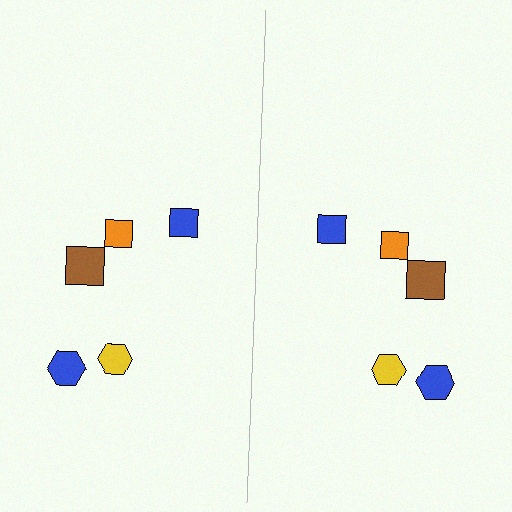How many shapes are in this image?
There are 10 shapes in this image.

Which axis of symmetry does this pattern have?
The pattern has a vertical axis of symmetry running through the center of the image.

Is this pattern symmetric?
Yes, this pattern has bilateral (reflection) symmetry.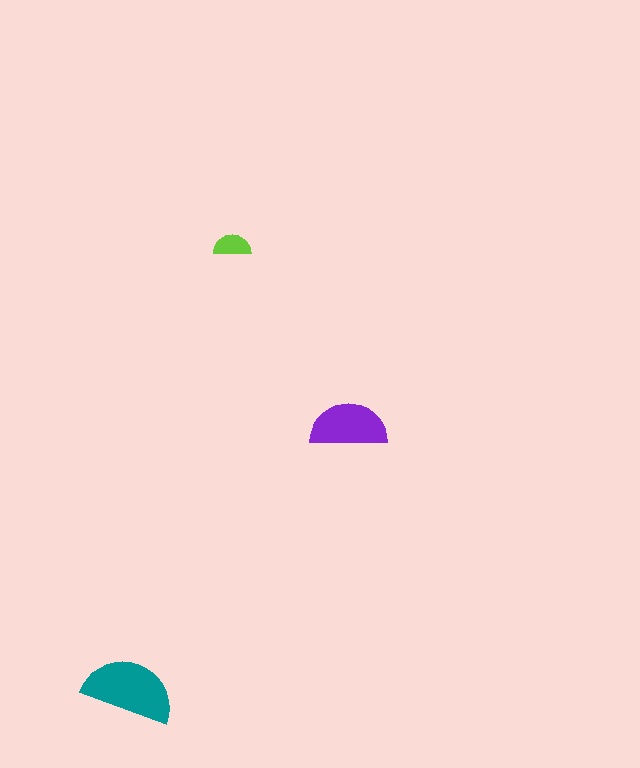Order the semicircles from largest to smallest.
the teal one, the purple one, the lime one.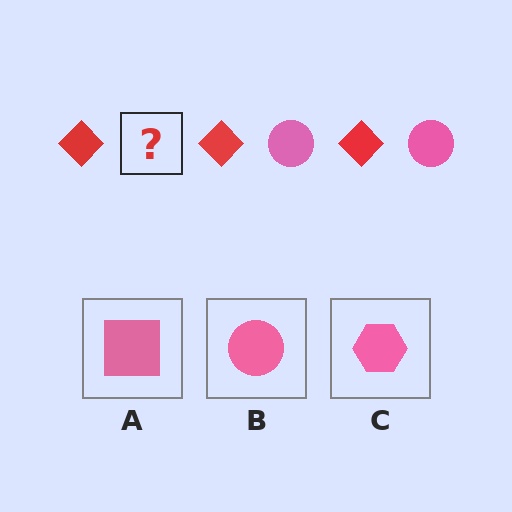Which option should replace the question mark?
Option B.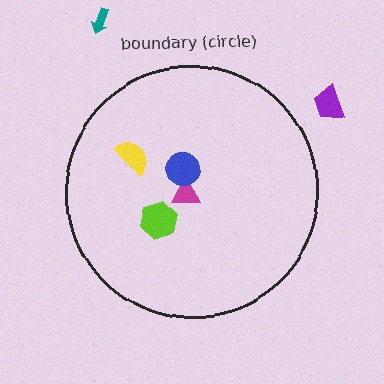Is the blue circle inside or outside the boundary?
Inside.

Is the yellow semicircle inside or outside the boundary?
Inside.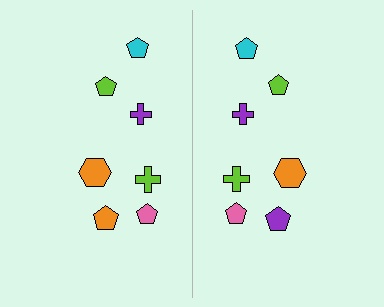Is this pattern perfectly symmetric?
No, the pattern is not perfectly symmetric. The purple pentagon on the right side breaks the symmetry — its mirror counterpart is orange.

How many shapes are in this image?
There are 14 shapes in this image.